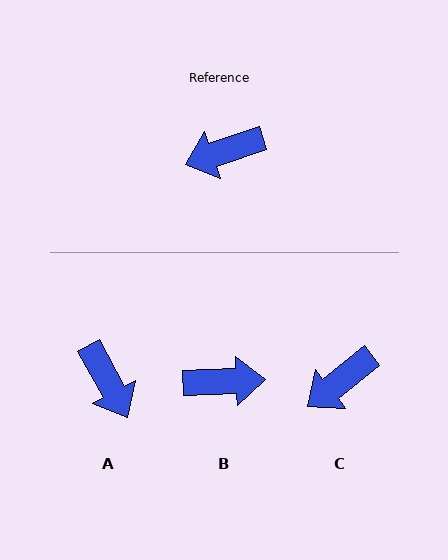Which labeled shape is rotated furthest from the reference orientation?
B, about 164 degrees away.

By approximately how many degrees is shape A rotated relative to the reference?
Approximately 100 degrees counter-clockwise.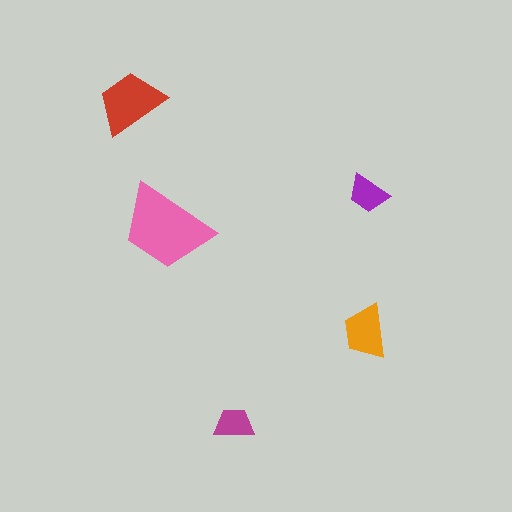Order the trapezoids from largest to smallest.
the pink one, the red one, the orange one, the purple one, the magenta one.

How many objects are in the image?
There are 5 objects in the image.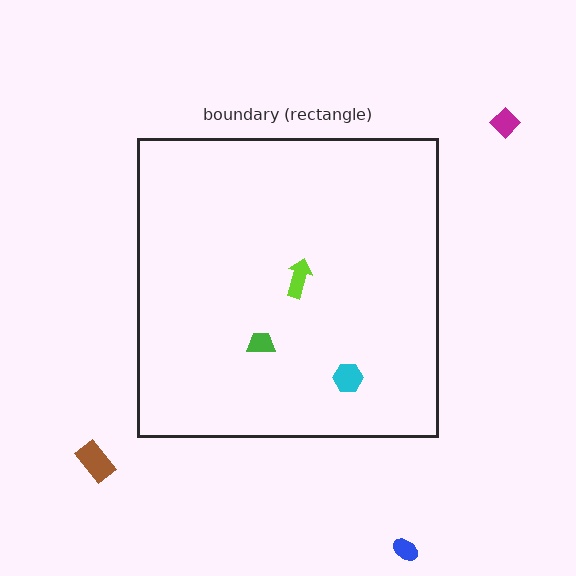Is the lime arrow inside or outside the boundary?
Inside.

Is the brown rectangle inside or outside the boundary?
Outside.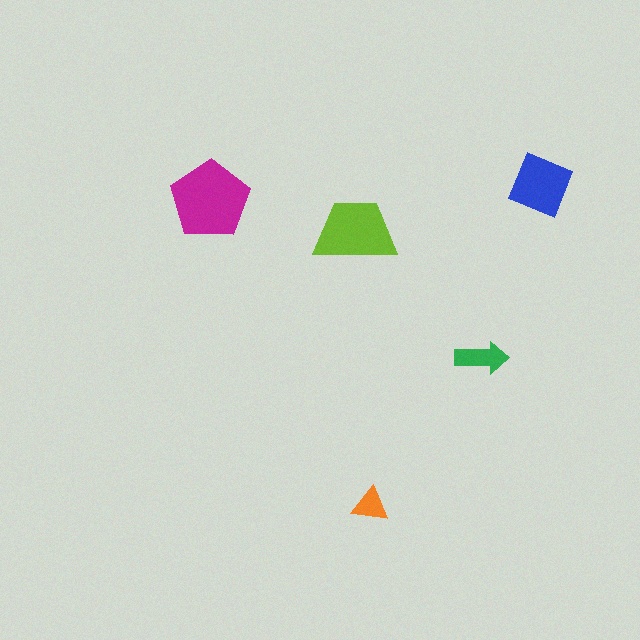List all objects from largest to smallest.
The magenta pentagon, the lime trapezoid, the blue square, the green arrow, the orange triangle.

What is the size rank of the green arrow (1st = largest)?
4th.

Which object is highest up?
The blue square is topmost.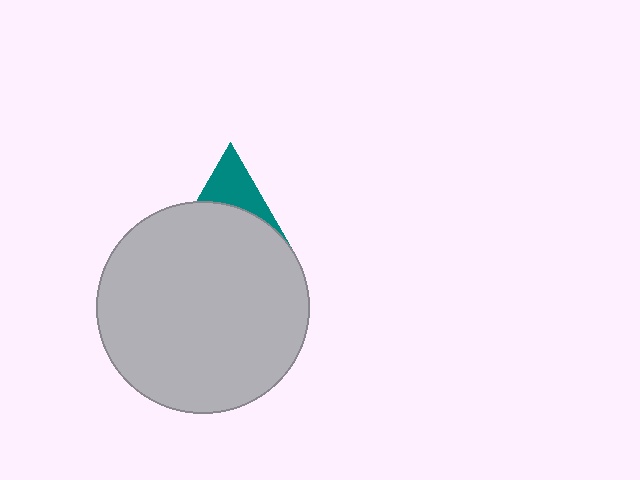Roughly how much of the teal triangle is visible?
A small part of it is visible (roughly 33%).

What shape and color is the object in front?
The object in front is a light gray circle.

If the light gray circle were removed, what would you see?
You would see the complete teal triangle.